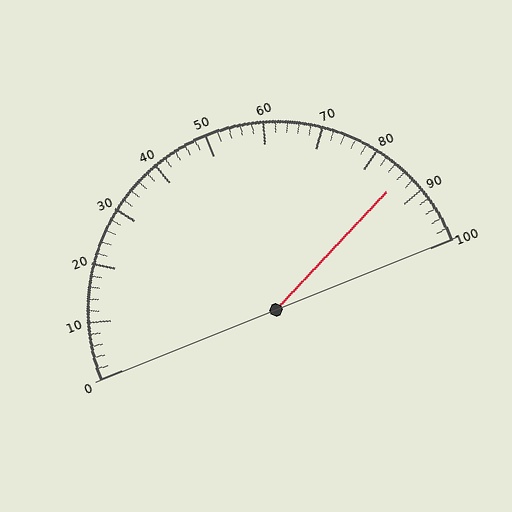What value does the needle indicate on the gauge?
The needle indicates approximately 86.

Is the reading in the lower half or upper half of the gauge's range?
The reading is in the upper half of the range (0 to 100).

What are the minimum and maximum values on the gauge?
The gauge ranges from 0 to 100.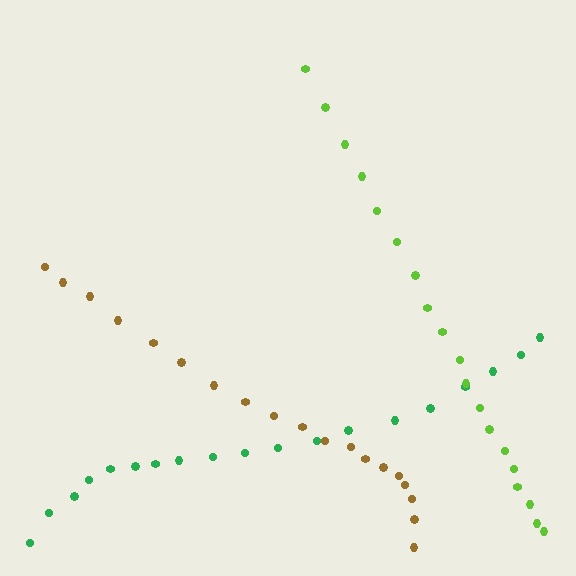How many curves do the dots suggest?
There are 3 distinct paths.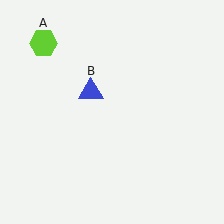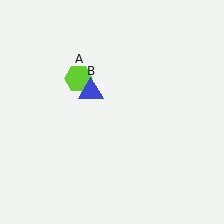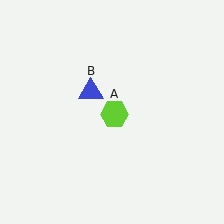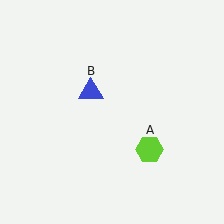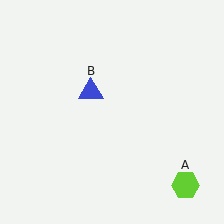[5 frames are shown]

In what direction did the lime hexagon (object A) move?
The lime hexagon (object A) moved down and to the right.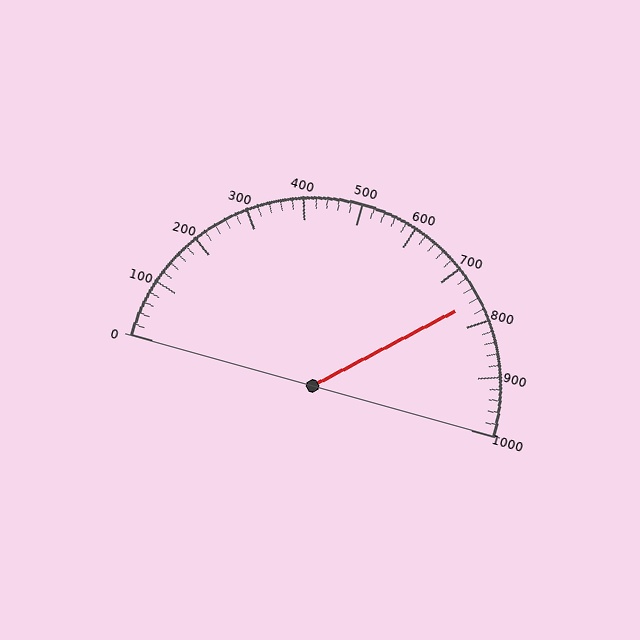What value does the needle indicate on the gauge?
The needle indicates approximately 760.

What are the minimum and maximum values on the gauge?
The gauge ranges from 0 to 1000.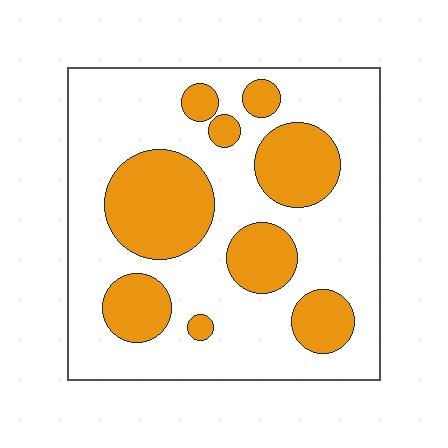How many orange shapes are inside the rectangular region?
9.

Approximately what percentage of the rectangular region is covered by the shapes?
Approximately 30%.